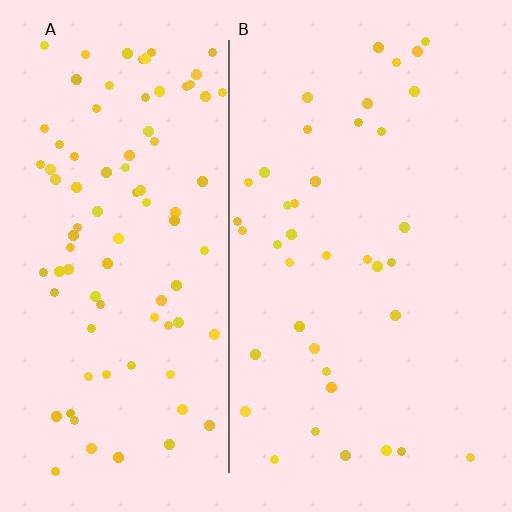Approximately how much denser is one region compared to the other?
Approximately 2.3× — region A over region B.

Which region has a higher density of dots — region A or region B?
A (the left).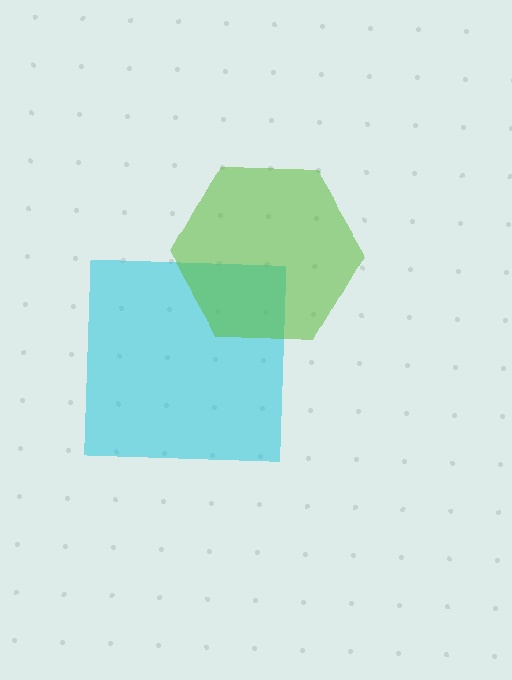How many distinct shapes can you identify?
There are 2 distinct shapes: a cyan square, a lime hexagon.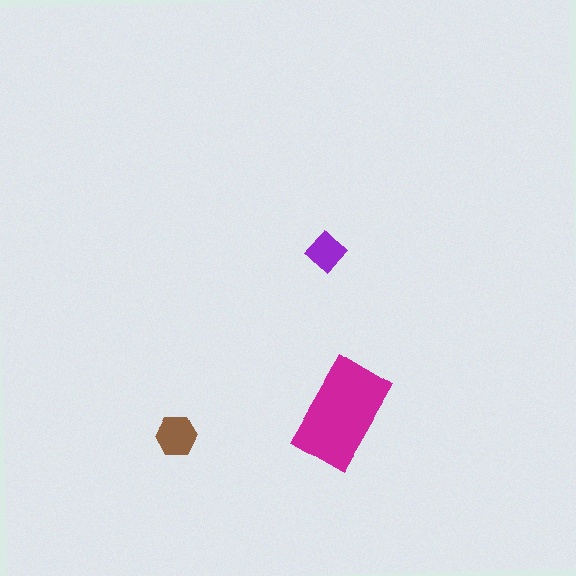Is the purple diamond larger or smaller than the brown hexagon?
Smaller.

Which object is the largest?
The magenta rectangle.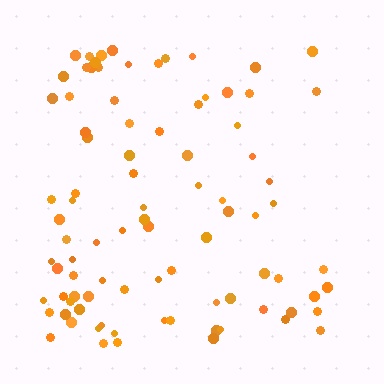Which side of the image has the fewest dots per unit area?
The right.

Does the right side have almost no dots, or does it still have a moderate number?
Still a moderate number, just noticeably fewer than the left.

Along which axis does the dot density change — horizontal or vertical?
Horizontal.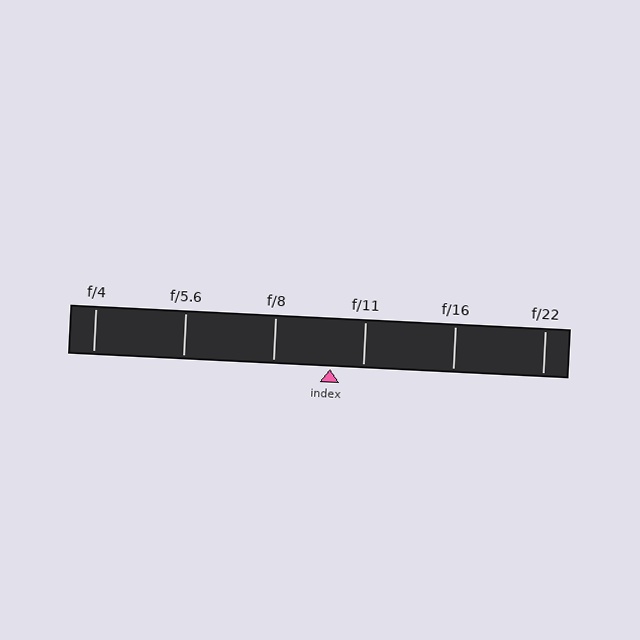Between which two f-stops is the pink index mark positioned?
The index mark is between f/8 and f/11.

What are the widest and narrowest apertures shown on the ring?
The widest aperture shown is f/4 and the narrowest is f/22.